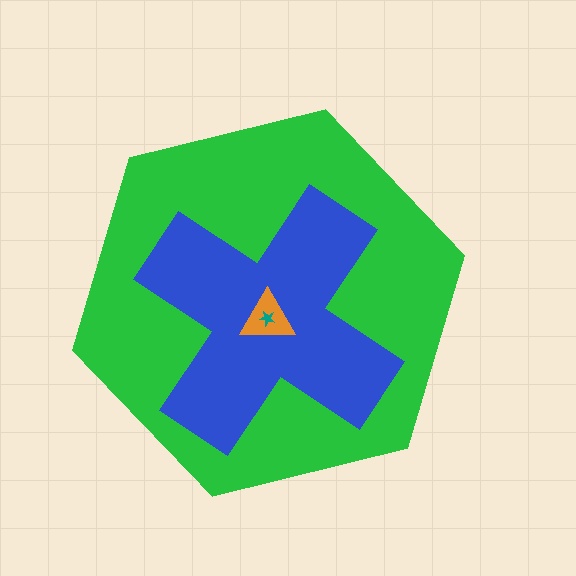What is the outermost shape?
The green hexagon.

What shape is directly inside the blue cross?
The orange triangle.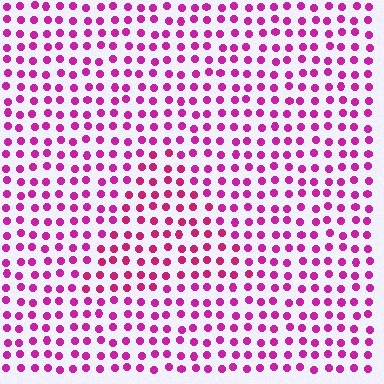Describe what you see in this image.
The image is filled with small magenta elements in a uniform arrangement. A triangle-shaped region is visible where the elements are tinted to a slightly different hue, forming a subtle color boundary.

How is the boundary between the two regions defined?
The boundary is defined purely by a slight shift in hue (about 18 degrees). Spacing, size, and orientation are identical on both sides.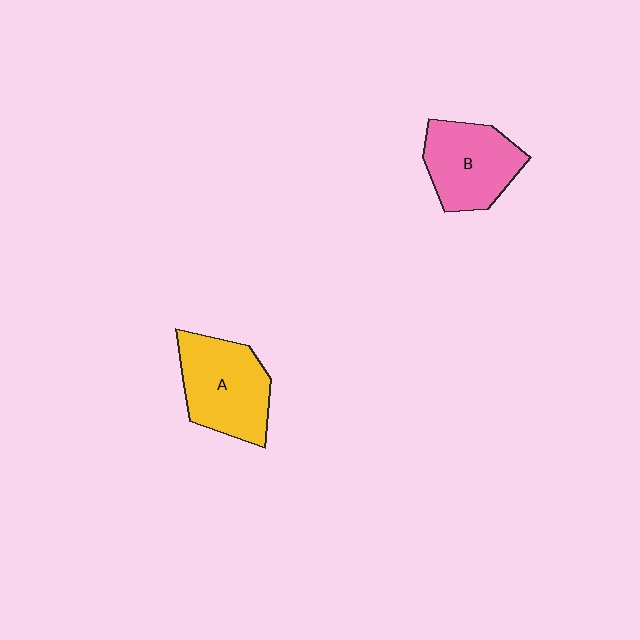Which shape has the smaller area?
Shape B (pink).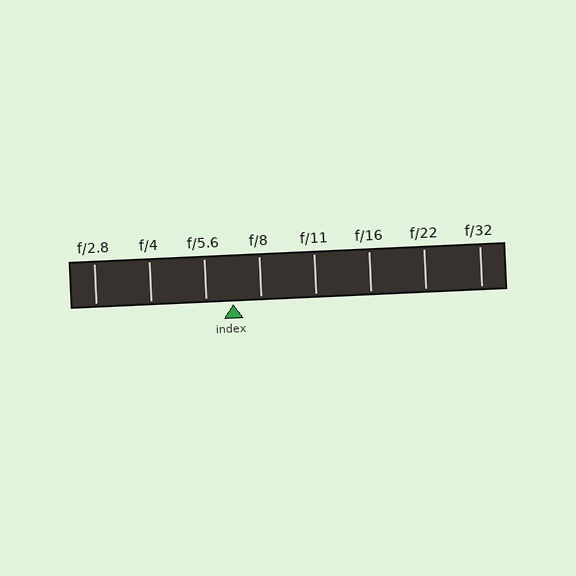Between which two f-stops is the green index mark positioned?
The index mark is between f/5.6 and f/8.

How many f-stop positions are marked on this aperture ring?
There are 8 f-stop positions marked.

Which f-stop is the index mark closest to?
The index mark is closest to f/5.6.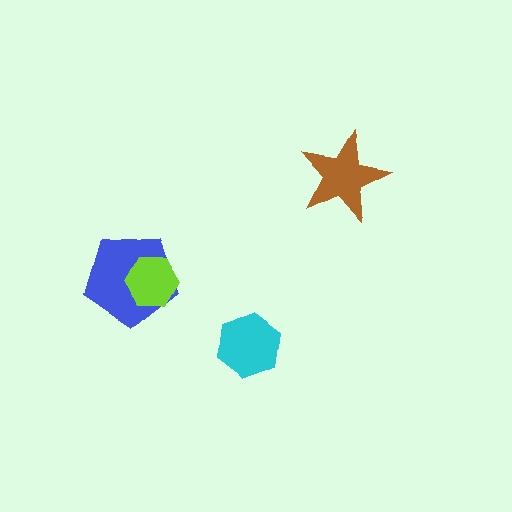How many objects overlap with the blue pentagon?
1 object overlaps with the blue pentagon.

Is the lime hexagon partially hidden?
No, no other shape covers it.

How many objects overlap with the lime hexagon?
1 object overlaps with the lime hexagon.